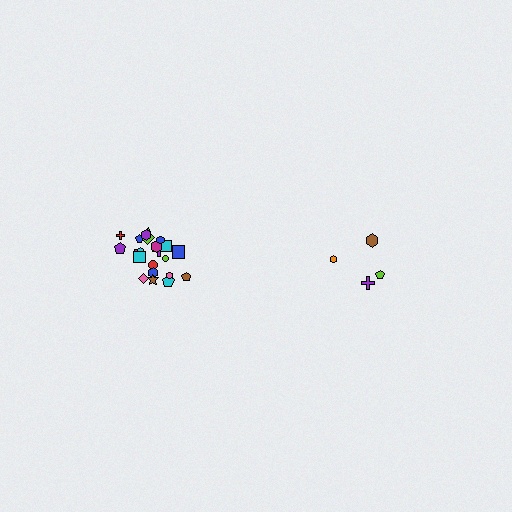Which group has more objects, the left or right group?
The left group.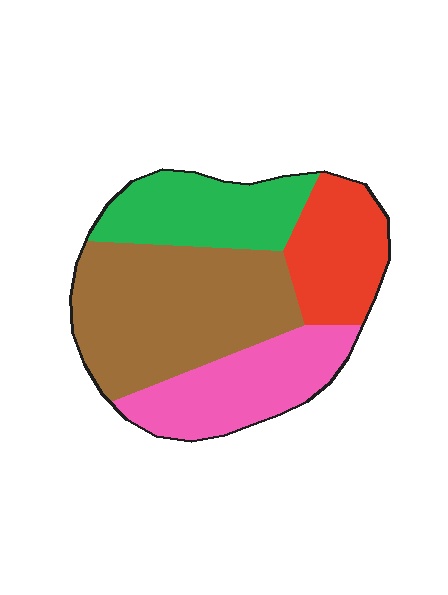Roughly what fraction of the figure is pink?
Pink takes up about one fifth (1/5) of the figure.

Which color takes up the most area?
Brown, at roughly 40%.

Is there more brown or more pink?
Brown.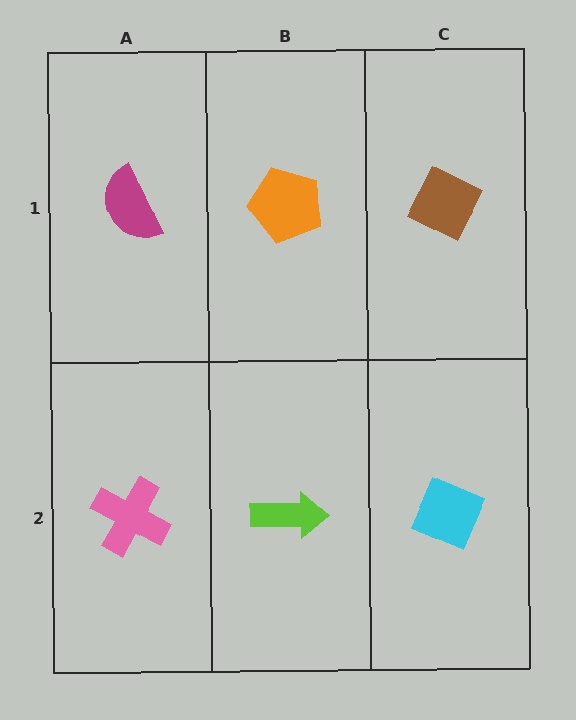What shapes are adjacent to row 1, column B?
A lime arrow (row 2, column B), a magenta semicircle (row 1, column A), a brown diamond (row 1, column C).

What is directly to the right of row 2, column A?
A lime arrow.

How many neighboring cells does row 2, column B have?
3.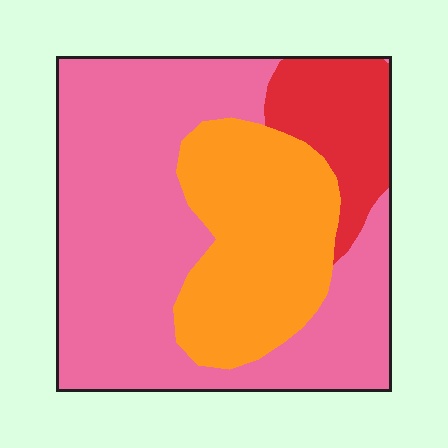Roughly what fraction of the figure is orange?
Orange covers about 30% of the figure.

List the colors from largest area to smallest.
From largest to smallest: pink, orange, red.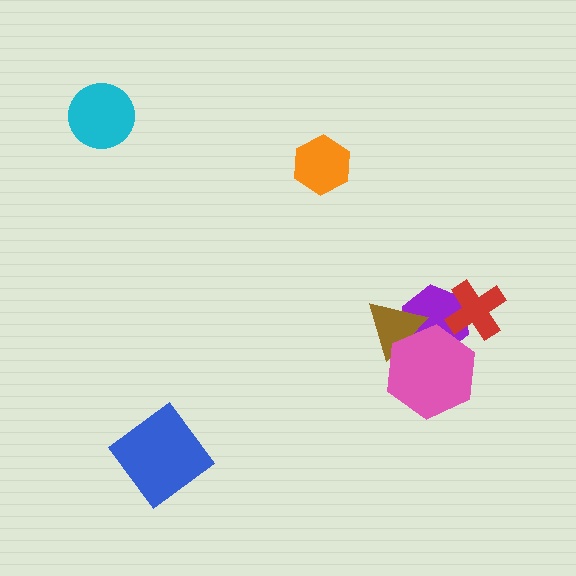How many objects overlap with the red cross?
1 object overlaps with the red cross.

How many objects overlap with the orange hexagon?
0 objects overlap with the orange hexagon.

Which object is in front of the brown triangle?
The pink hexagon is in front of the brown triangle.